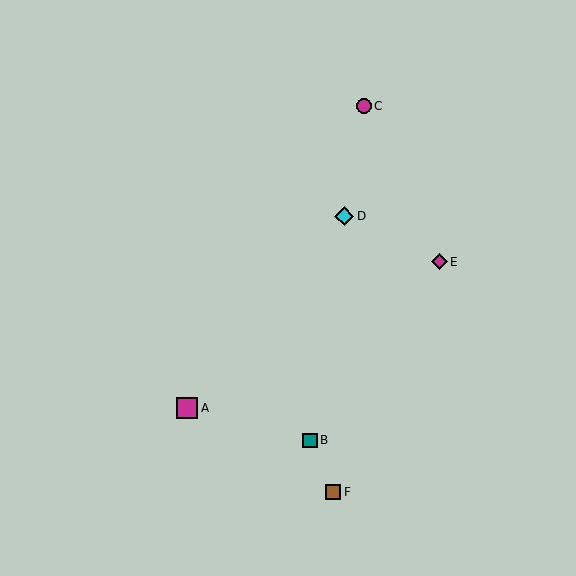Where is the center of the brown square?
The center of the brown square is at (333, 492).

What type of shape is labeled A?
Shape A is a magenta square.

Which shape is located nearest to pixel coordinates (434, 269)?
The magenta diamond (labeled E) at (439, 262) is nearest to that location.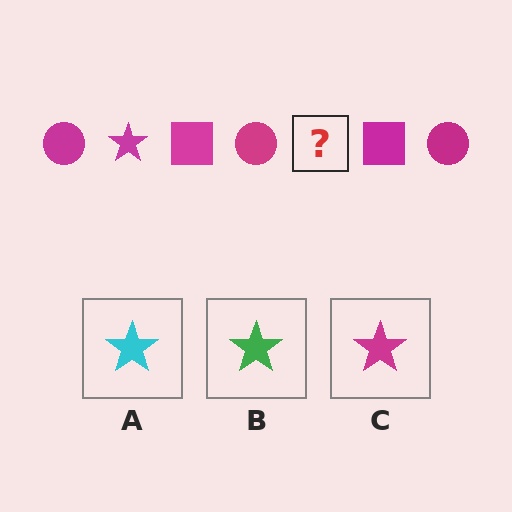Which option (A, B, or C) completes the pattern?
C.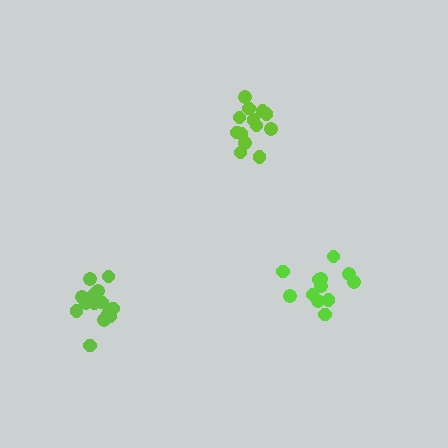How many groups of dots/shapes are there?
There are 3 groups.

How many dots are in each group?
Group 1: 15 dots, Group 2: 12 dots, Group 3: 13 dots (40 total).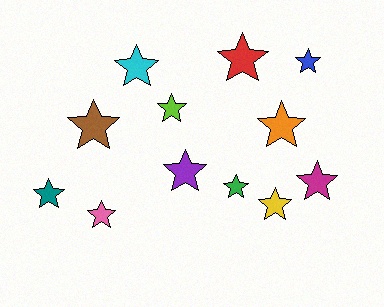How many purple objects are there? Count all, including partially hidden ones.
There is 1 purple object.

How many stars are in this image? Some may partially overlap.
There are 12 stars.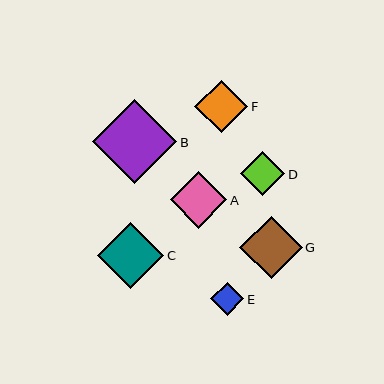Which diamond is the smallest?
Diamond E is the smallest with a size of approximately 33 pixels.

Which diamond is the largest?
Diamond B is the largest with a size of approximately 84 pixels.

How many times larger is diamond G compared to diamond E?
Diamond G is approximately 1.9 times the size of diamond E.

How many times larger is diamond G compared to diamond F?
Diamond G is approximately 1.2 times the size of diamond F.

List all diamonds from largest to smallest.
From largest to smallest: B, C, G, A, F, D, E.